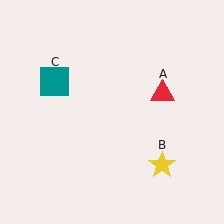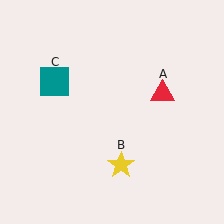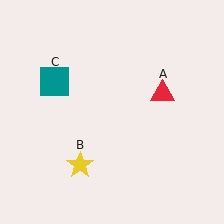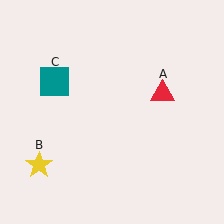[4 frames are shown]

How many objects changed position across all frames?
1 object changed position: yellow star (object B).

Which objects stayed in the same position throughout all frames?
Red triangle (object A) and teal square (object C) remained stationary.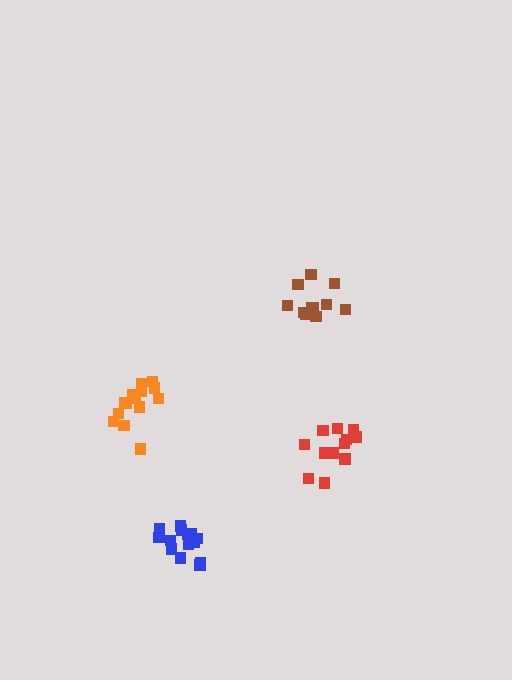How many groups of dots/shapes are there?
There are 4 groups.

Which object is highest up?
The brown cluster is topmost.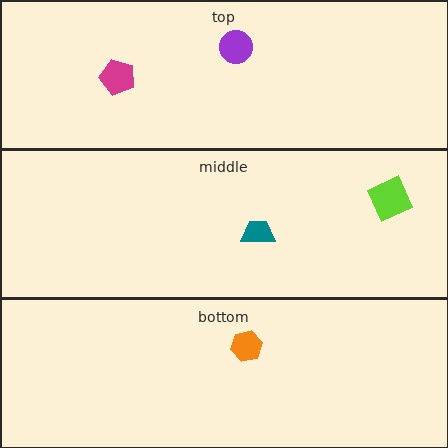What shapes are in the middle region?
The lime square, the teal trapezoid.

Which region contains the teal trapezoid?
The middle region.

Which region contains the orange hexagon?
The bottom region.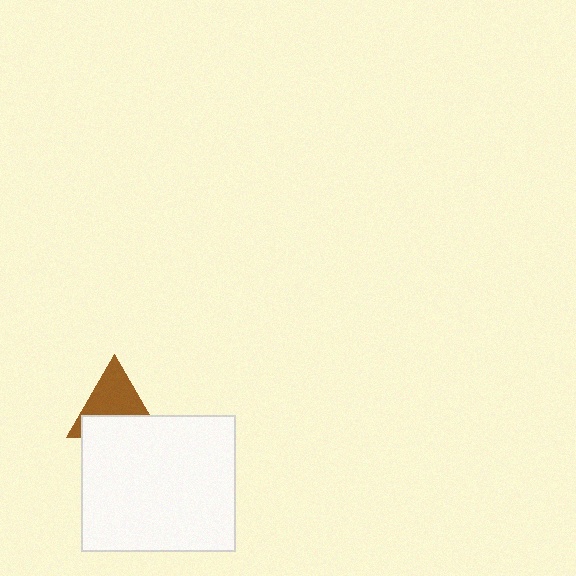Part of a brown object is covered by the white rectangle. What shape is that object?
It is a triangle.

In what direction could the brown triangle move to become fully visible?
The brown triangle could move up. That would shift it out from behind the white rectangle entirely.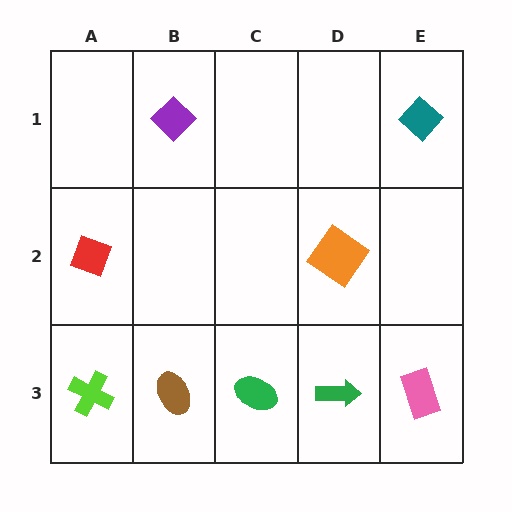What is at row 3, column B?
A brown ellipse.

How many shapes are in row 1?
2 shapes.